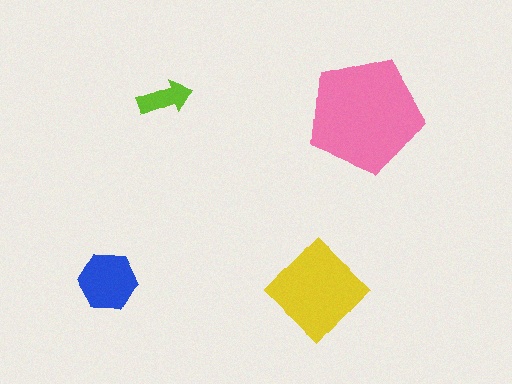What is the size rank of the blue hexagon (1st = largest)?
3rd.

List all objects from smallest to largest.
The lime arrow, the blue hexagon, the yellow diamond, the pink pentagon.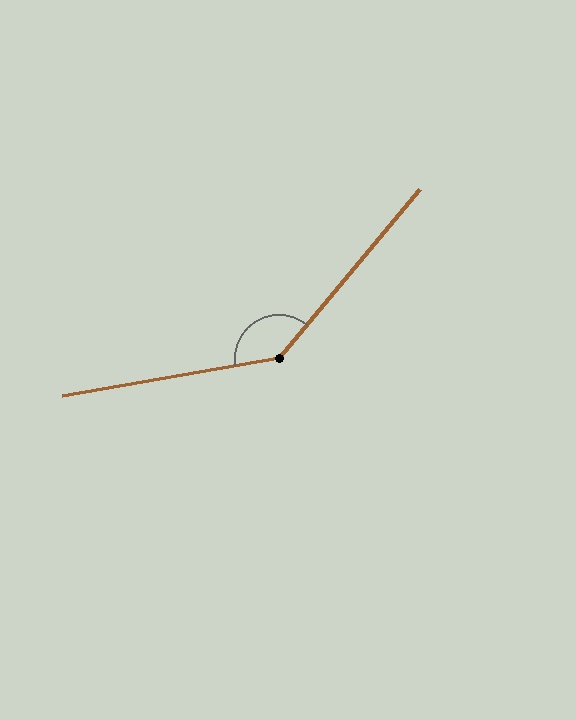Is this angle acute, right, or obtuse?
It is obtuse.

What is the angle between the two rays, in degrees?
Approximately 140 degrees.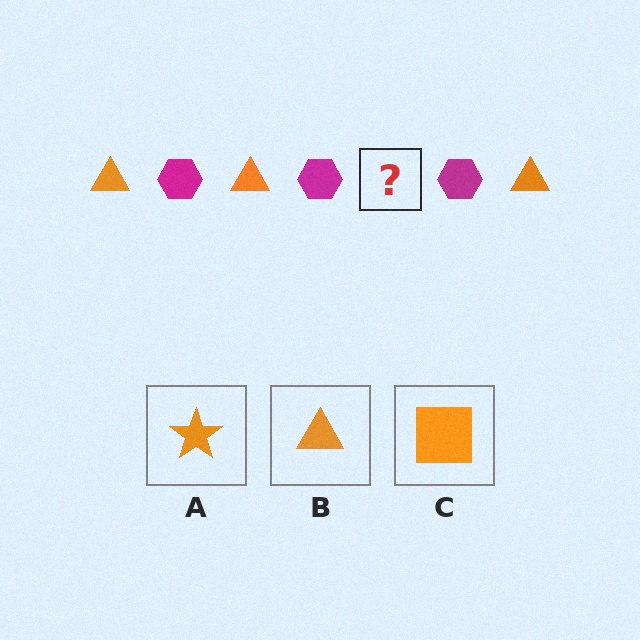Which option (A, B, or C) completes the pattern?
B.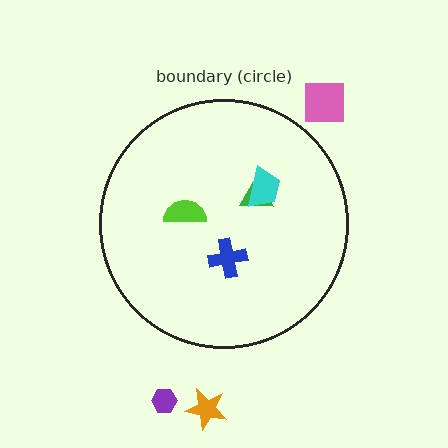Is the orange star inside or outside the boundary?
Outside.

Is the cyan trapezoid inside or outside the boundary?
Inside.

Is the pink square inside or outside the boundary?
Outside.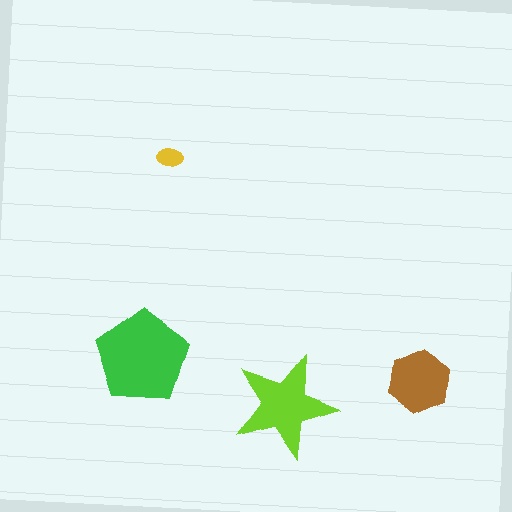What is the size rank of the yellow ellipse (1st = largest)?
4th.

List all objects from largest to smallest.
The green pentagon, the lime star, the brown hexagon, the yellow ellipse.